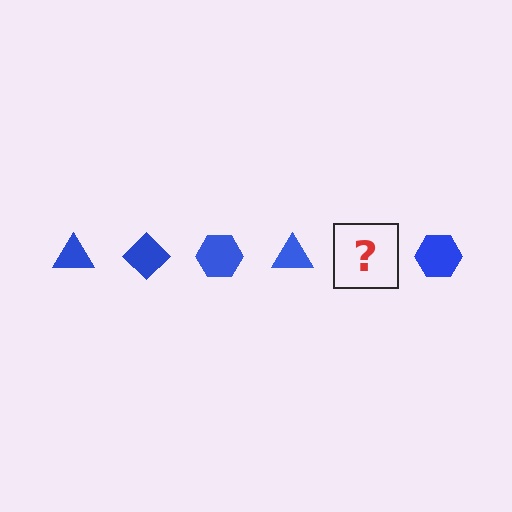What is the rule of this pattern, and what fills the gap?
The rule is that the pattern cycles through triangle, diamond, hexagon shapes in blue. The gap should be filled with a blue diamond.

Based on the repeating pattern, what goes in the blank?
The blank should be a blue diamond.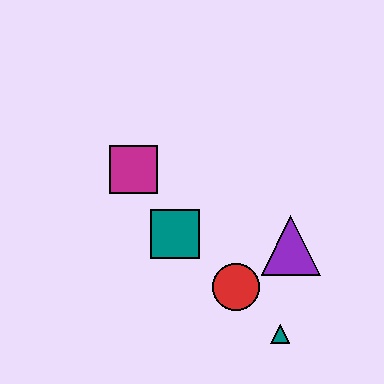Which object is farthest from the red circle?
The magenta square is farthest from the red circle.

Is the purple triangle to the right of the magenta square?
Yes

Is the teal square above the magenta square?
No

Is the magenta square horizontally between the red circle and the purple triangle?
No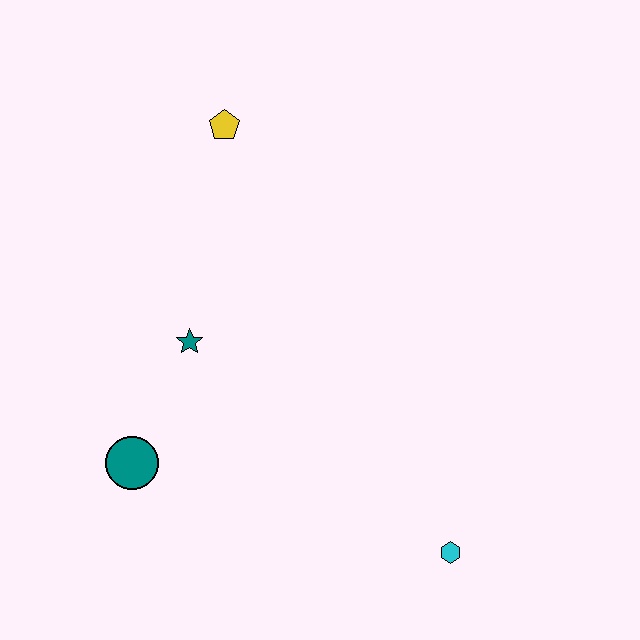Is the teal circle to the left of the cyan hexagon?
Yes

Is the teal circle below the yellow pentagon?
Yes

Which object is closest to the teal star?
The teal circle is closest to the teal star.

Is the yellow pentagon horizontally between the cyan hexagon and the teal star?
Yes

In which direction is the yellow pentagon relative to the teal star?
The yellow pentagon is above the teal star.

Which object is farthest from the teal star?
The cyan hexagon is farthest from the teal star.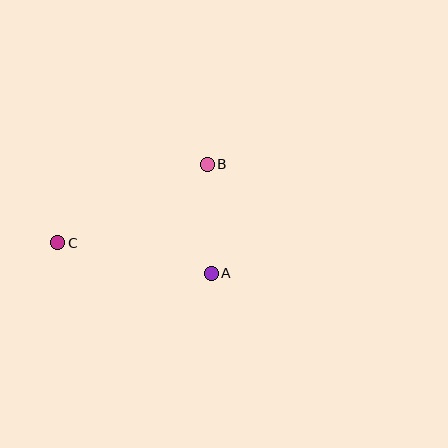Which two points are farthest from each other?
Points B and C are farthest from each other.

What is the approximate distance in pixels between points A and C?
The distance between A and C is approximately 157 pixels.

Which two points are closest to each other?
Points A and B are closest to each other.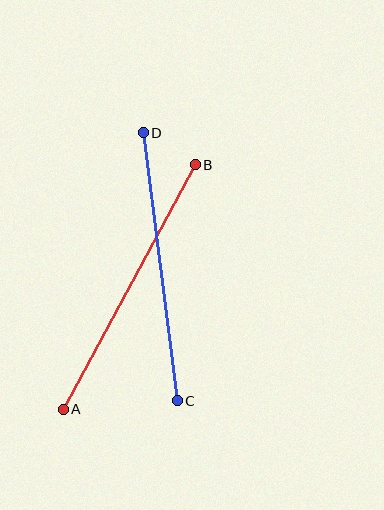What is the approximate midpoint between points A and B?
The midpoint is at approximately (129, 287) pixels.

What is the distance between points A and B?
The distance is approximately 278 pixels.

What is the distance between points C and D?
The distance is approximately 270 pixels.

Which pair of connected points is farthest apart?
Points A and B are farthest apart.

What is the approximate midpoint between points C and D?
The midpoint is at approximately (160, 267) pixels.